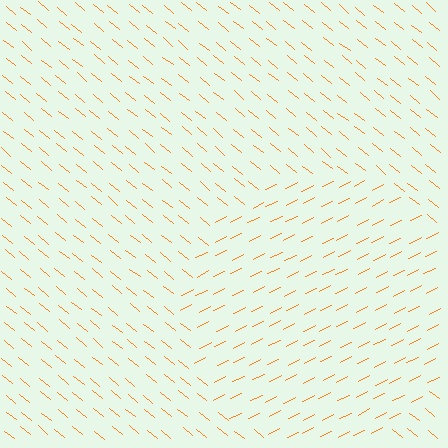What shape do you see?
I see a circle.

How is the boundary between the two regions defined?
The boundary is defined purely by a change in line orientation (approximately 66 degrees difference). All lines are the same color and thickness.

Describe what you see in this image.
The image is filled with small orange line segments. A circle region in the image has lines oriented differently from the surrounding lines, creating a visible texture boundary.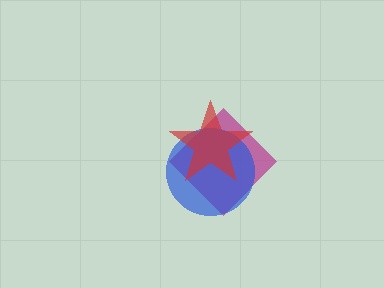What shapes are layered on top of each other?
The layered shapes are: a magenta diamond, a blue circle, a red star.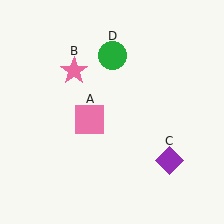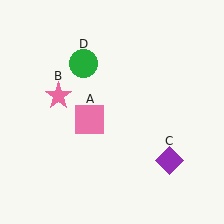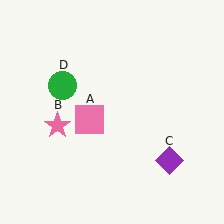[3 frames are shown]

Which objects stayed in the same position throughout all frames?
Pink square (object A) and purple diamond (object C) remained stationary.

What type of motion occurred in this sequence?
The pink star (object B), green circle (object D) rotated counterclockwise around the center of the scene.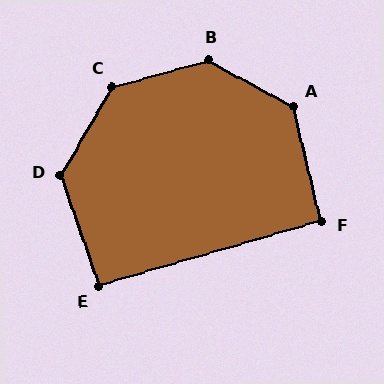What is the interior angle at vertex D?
Approximately 131 degrees (obtuse).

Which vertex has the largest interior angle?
B, at approximately 136 degrees.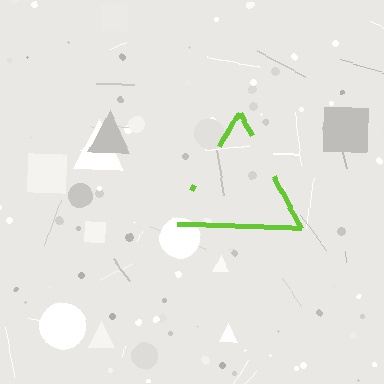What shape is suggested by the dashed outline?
The dashed outline suggests a triangle.